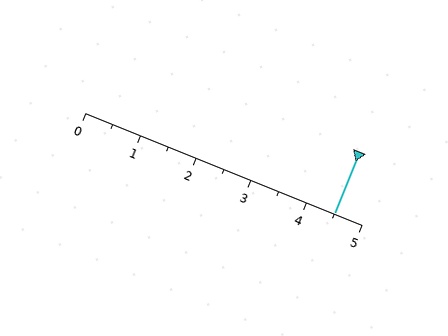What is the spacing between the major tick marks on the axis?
The major ticks are spaced 1 apart.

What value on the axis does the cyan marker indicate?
The marker indicates approximately 4.5.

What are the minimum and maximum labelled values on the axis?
The axis runs from 0 to 5.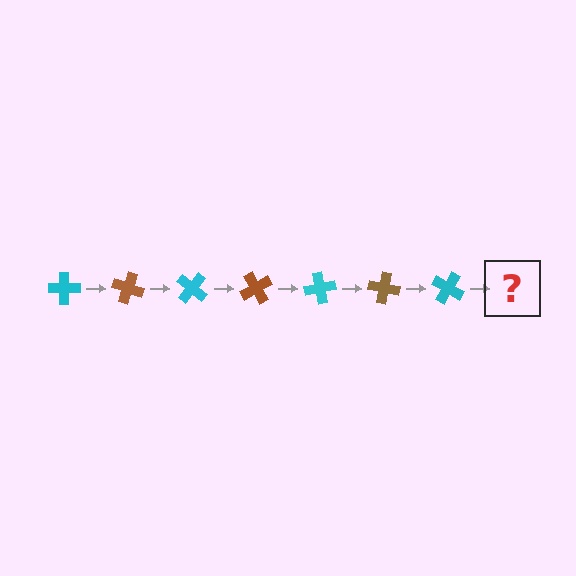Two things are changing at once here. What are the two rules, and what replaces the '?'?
The two rules are that it rotates 20 degrees each step and the color cycles through cyan and brown. The '?' should be a brown cross, rotated 140 degrees from the start.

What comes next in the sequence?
The next element should be a brown cross, rotated 140 degrees from the start.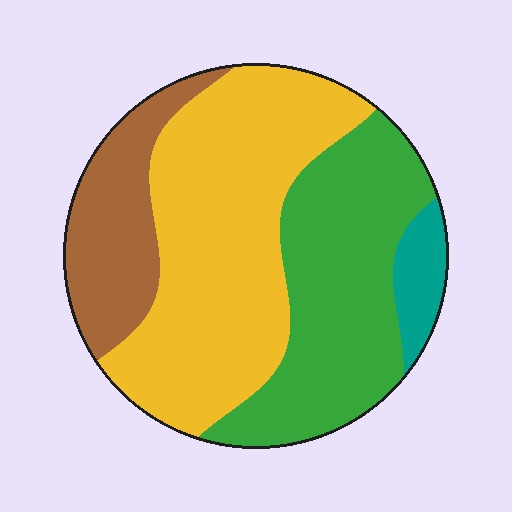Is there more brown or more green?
Green.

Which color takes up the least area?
Teal, at roughly 5%.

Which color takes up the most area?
Yellow, at roughly 45%.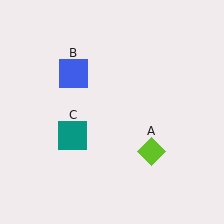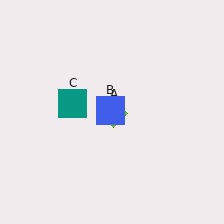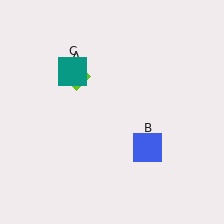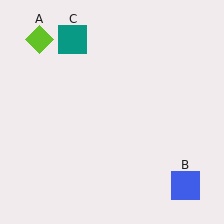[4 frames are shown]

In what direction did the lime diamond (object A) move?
The lime diamond (object A) moved up and to the left.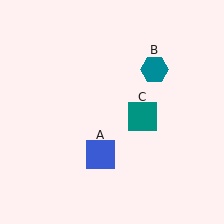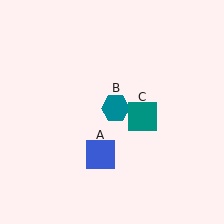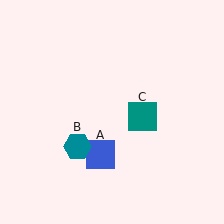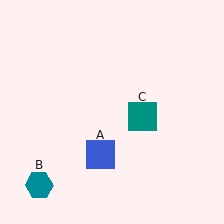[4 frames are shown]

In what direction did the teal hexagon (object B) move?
The teal hexagon (object B) moved down and to the left.